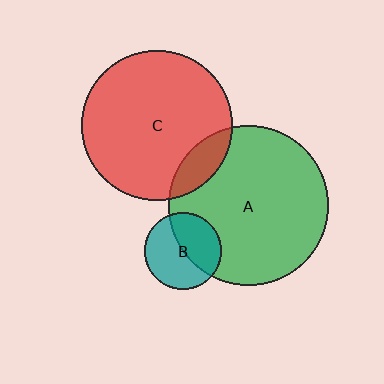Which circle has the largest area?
Circle A (green).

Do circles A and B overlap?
Yes.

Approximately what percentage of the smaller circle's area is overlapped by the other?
Approximately 45%.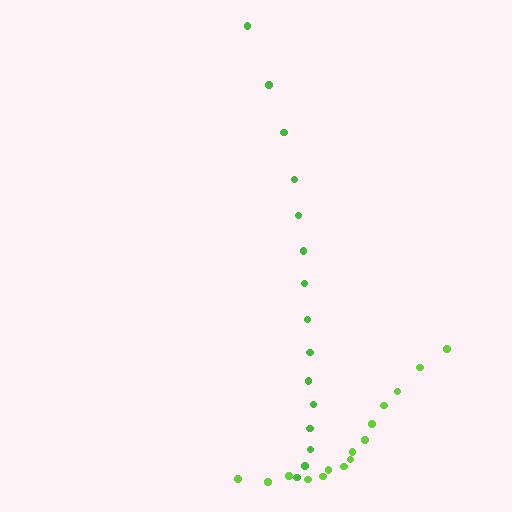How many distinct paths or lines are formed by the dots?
There are 2 distinct paths.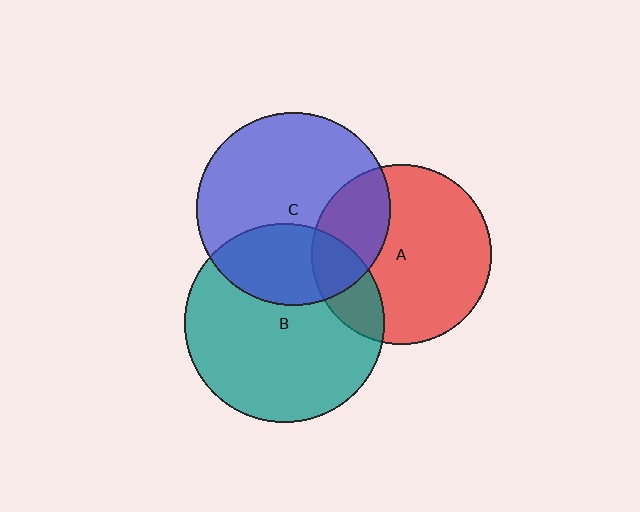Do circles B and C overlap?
Yes.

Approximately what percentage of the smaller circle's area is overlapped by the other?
Approximately 30%.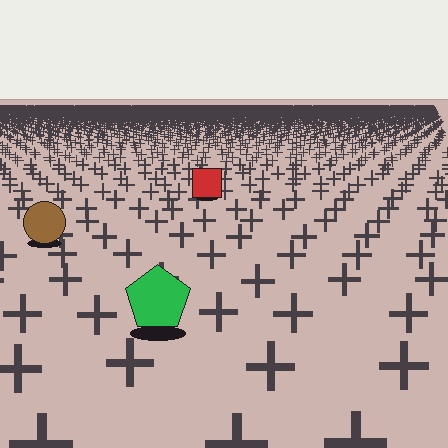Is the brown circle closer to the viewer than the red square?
Yes. The brown circle is closer — you can tell from the texture gradient: the ground texture is coarser near it.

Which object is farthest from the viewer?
The red square is farthest from the viewer. It appears smaller and the ground texture around it is denser.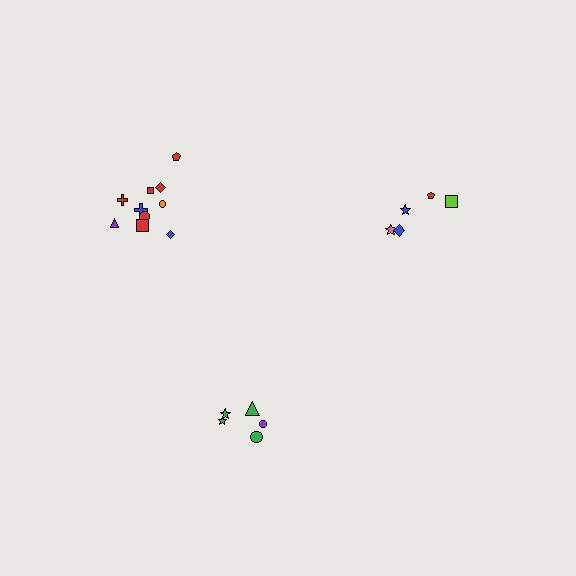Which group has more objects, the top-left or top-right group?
The top-left group.